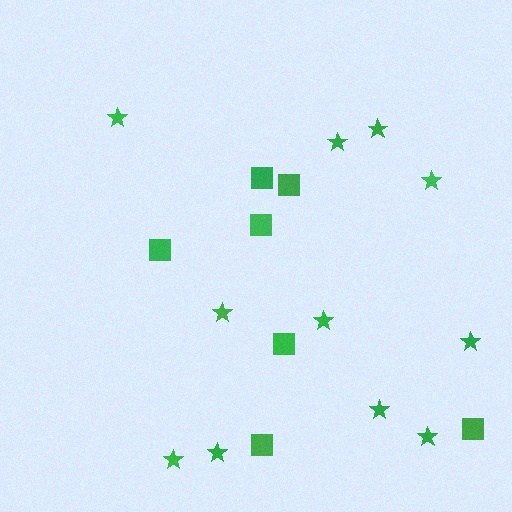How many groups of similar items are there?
There are 2 groups: one group of stars (11) and one group of squares (7).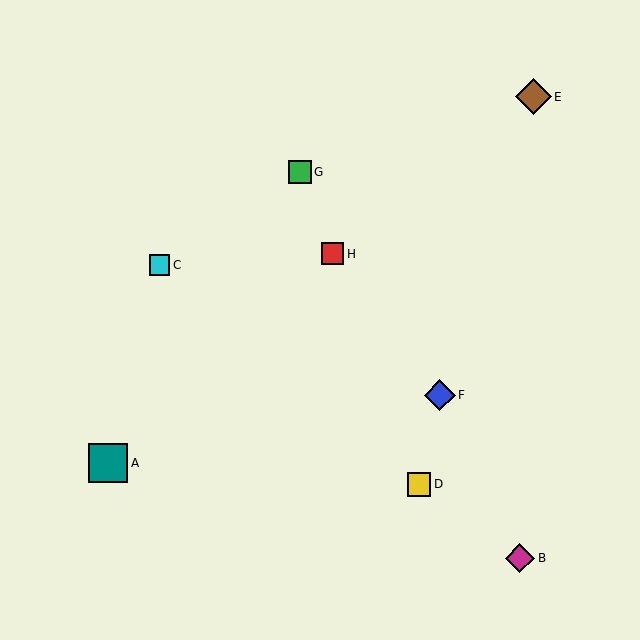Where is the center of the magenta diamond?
The center of the magenta diamond is at (520, 558).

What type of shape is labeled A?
Shape A is a teal square.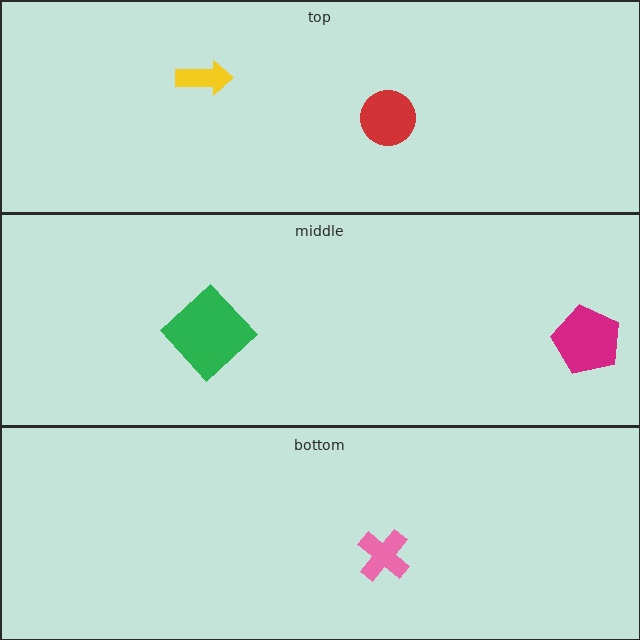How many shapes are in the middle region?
2.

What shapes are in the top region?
The red circle, the yellow arrow.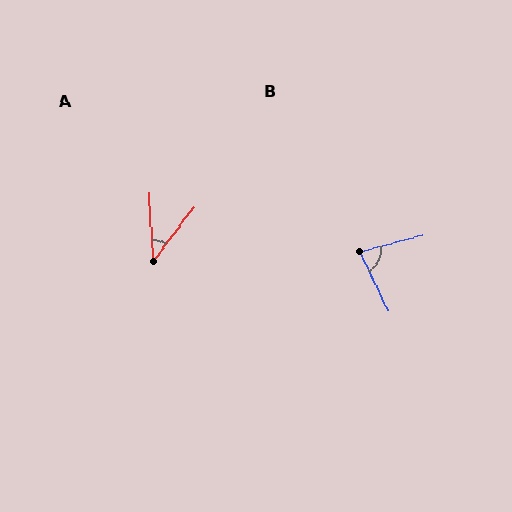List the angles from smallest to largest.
A (39°), B (79°).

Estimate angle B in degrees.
Approximately 79 degrees.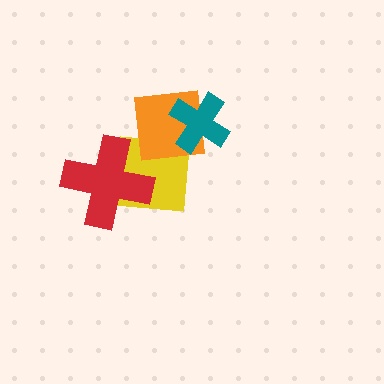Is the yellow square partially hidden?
Yes, it is partially covered by another shape.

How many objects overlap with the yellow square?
2 objects overlap with the yellow square.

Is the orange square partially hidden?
Yes, it is partially covered by another shape.